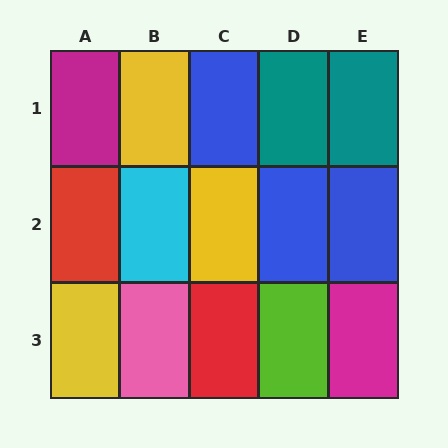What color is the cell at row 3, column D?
Lime.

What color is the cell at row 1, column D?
Teal.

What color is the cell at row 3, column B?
Pink.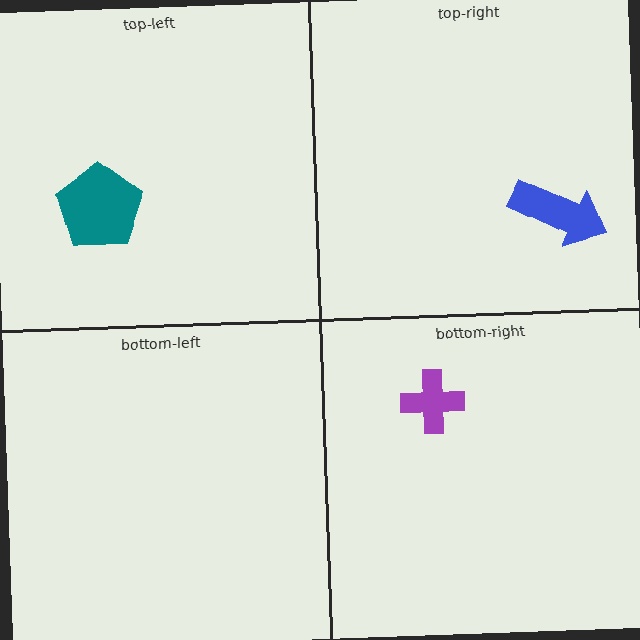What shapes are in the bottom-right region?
The purple cross.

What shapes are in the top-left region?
The teal pentagon.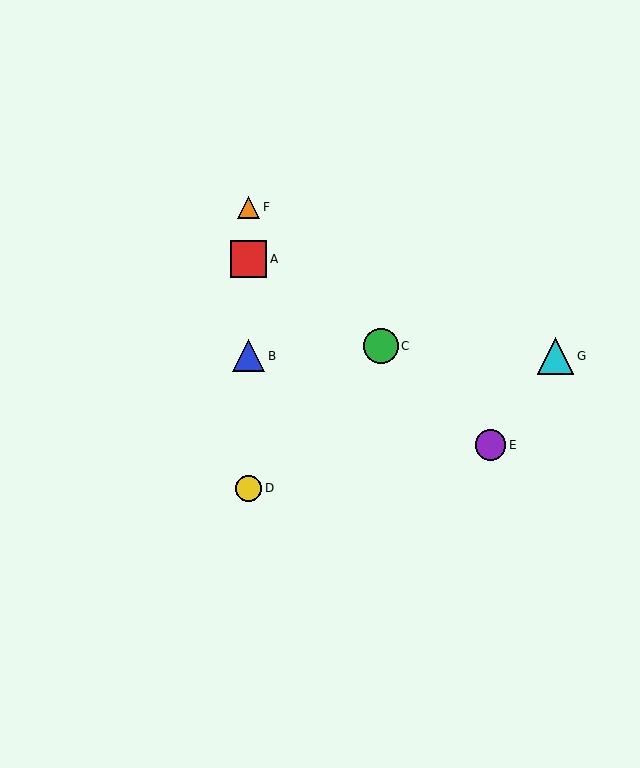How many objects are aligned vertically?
4 objects (A, B, D, F) are aligned vertically.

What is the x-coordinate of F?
Object F is at x≈249.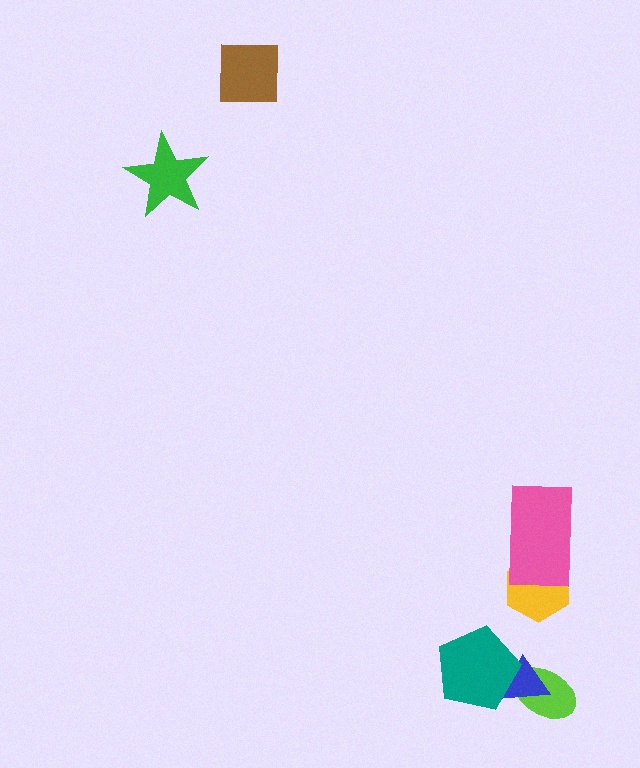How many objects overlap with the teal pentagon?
1 object overlaps with the teal pentagon.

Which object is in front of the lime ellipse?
The blue triangle is in front of the lime ellipse.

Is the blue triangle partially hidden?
Yes, it is partially covered by another shape.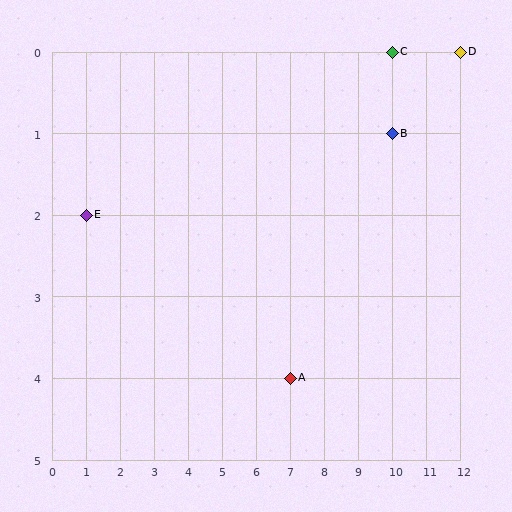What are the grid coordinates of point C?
Point C is at grid coordinates (10, 0).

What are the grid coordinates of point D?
Point D is at grid coordinates (12, 0).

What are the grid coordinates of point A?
Point A is at grid coordinates (7, 4).